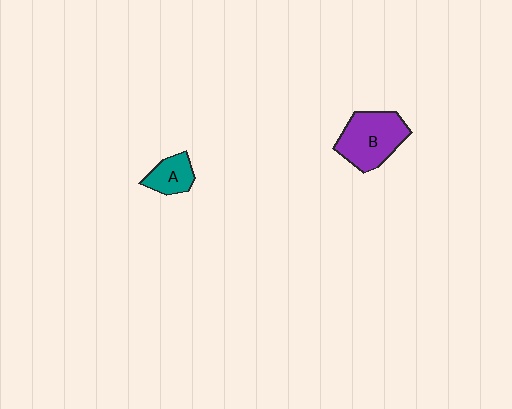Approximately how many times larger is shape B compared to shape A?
Approximately 2.0 times.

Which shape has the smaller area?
Shape A (teal).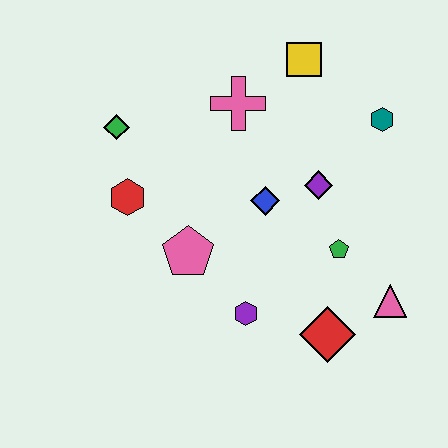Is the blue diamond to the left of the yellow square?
Yes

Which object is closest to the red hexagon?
The green diamond is closest to the red hexagon.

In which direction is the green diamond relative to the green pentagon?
The green diamond is to the left of the green pentagon.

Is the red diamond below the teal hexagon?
Yes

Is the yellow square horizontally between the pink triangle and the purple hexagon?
Yes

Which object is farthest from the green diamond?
The pink triangle is farthest from the green diamond.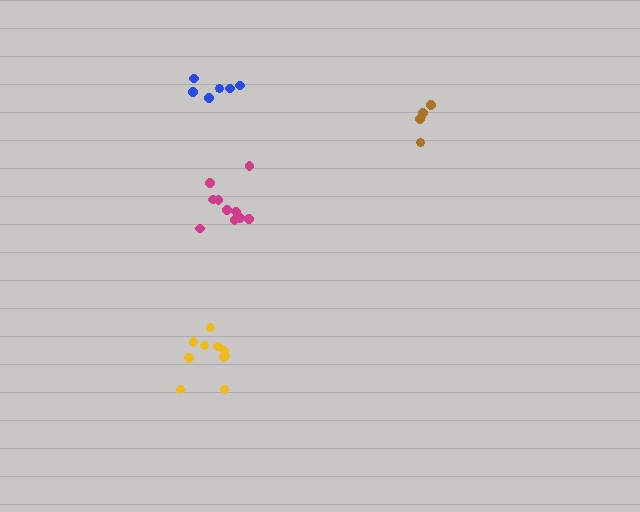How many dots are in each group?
Group 1: 10 dots, Group 2: 6 dots, Group 3: 5 dots, Group 4: 10 dots (31 total).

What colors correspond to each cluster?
The clusters are colored: yellow, blue, brown, magenta.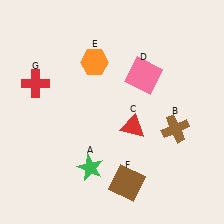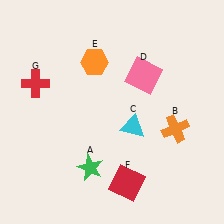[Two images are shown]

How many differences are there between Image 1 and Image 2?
There are 3 differences between the two images.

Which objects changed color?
B changed from brown to orange. C changed from red to cyan. F changed from brown to red.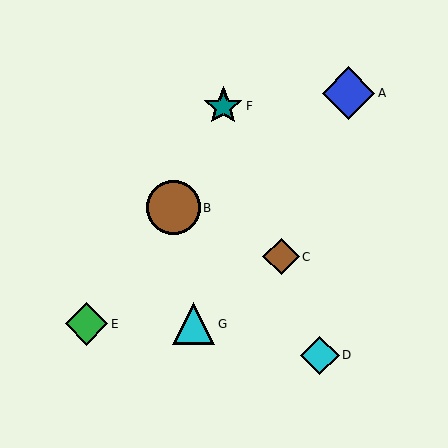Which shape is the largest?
The brown circle (labeled B) is the largest.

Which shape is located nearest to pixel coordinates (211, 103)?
The teal star (labeled F) at (223, 106) is nearest to that location.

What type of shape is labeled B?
Shape B is a brown circle.